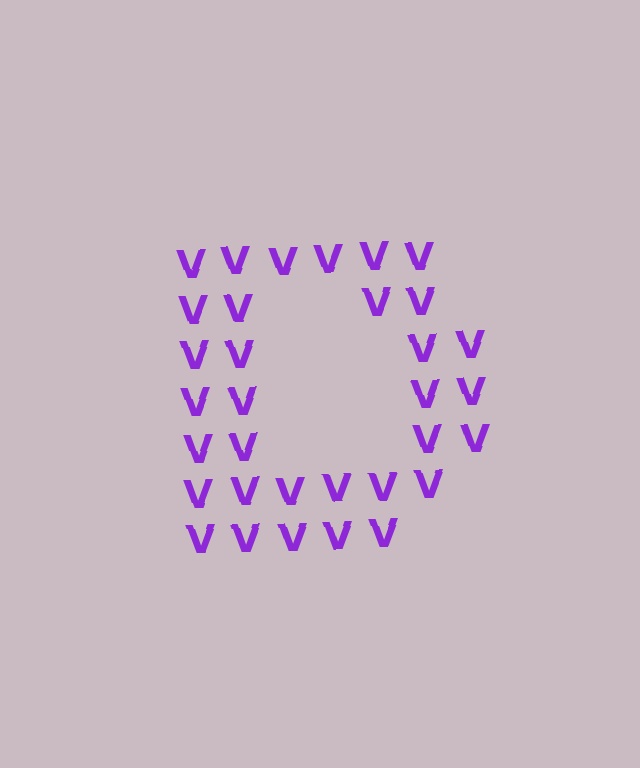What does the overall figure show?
The overall figure shows the letter D.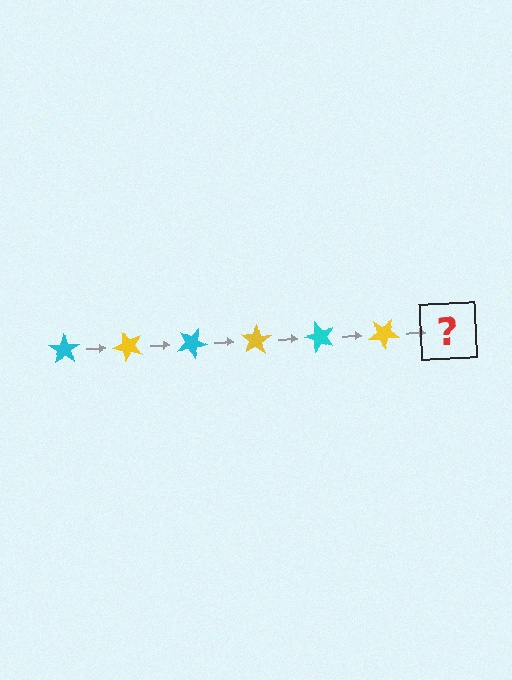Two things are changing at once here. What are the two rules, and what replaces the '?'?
The two rules are that it rotates 50 degrees each step and the color cycles through cyan and yellow. The '?' should be a cyan star, rotated 300 degrees from the start.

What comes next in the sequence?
The next element should be a cyan star, rotated 300 degrees from the start.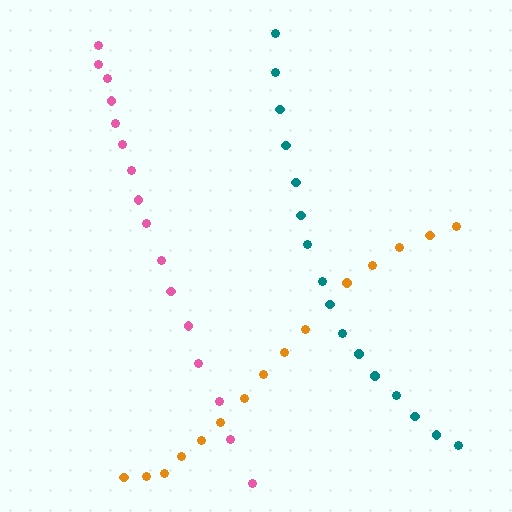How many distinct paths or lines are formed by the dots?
There are 3 distinct paths.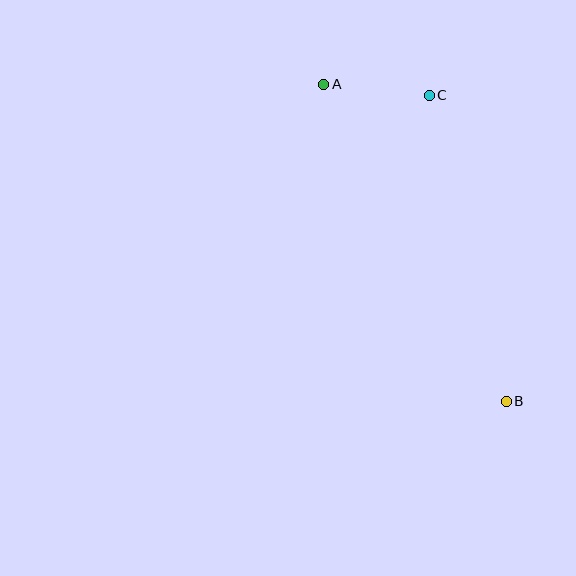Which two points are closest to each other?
Points A and C are closest to each other.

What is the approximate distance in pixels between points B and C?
The distance between B and C is approximately 316 pixels.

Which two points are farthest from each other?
Points A and B are farthest from each other.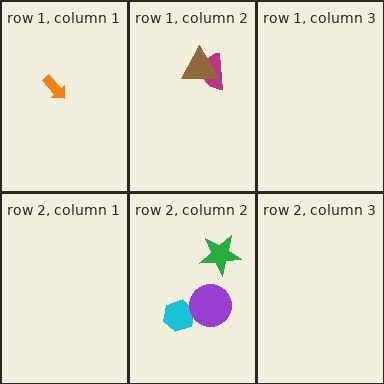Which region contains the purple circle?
The row 2, column 2 region.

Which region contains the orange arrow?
The row 1, column 1 region.